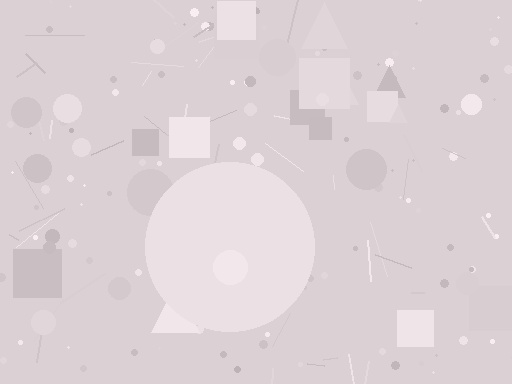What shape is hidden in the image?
A circle is hidden in the image.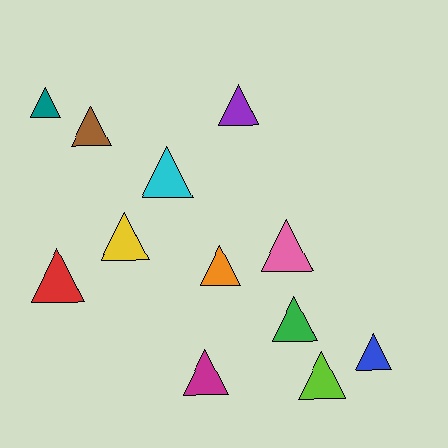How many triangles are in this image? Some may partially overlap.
There are 12 triangles.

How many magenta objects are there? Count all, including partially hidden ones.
There is 1 magenta object.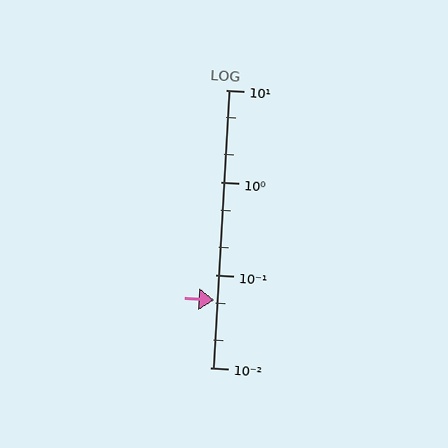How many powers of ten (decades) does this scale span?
The scale spans 3 decades, from 0.01 to 10.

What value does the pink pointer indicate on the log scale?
The pointer indicates approximately 0.053.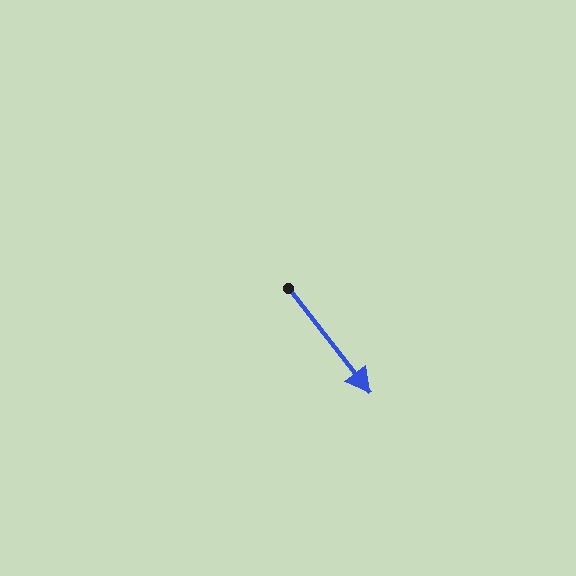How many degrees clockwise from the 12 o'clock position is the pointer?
Approximately 142 degrees.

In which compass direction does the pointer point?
Southeast.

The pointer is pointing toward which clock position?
Roughly 5 o'clock.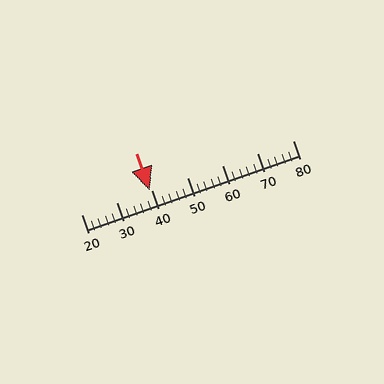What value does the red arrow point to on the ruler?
The red arrow points to approximately 39.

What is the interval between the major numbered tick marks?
The major tick marks are spaced 10 units apart.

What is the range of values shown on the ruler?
The ruler shows values from 20 to 80.